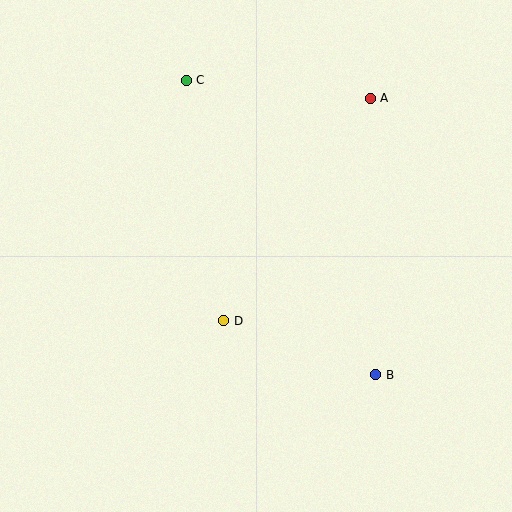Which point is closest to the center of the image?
Point D at (224, 321) is closest to the center.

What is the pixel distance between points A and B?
The distance between A and B is 277 pixels.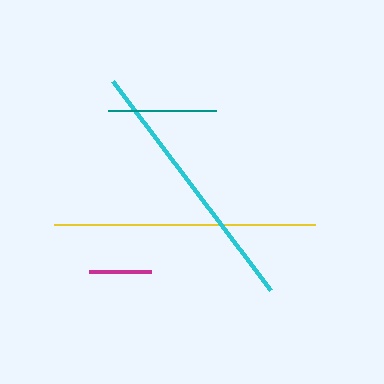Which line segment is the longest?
The cyan line is the longest at approximately 262 pixels.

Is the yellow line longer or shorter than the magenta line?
The yellow line is longer than the magenta line.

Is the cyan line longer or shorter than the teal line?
The cyan line is longer than the teal line.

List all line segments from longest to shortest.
From longest to shortest: cyan, yellow, teal, magenta.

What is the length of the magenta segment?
The magenta segment is approximately 61 pixels long.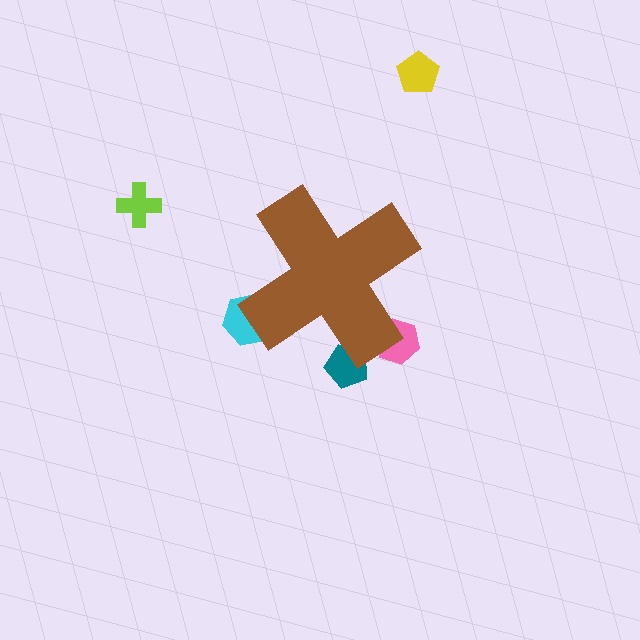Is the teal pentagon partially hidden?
Yes, the teal pentagon is partially hidden behind the brown cross.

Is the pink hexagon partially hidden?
Yes, the pink hexagon is partially hidden behind the brown cross.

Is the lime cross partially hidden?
No, the lime cross is fully visible.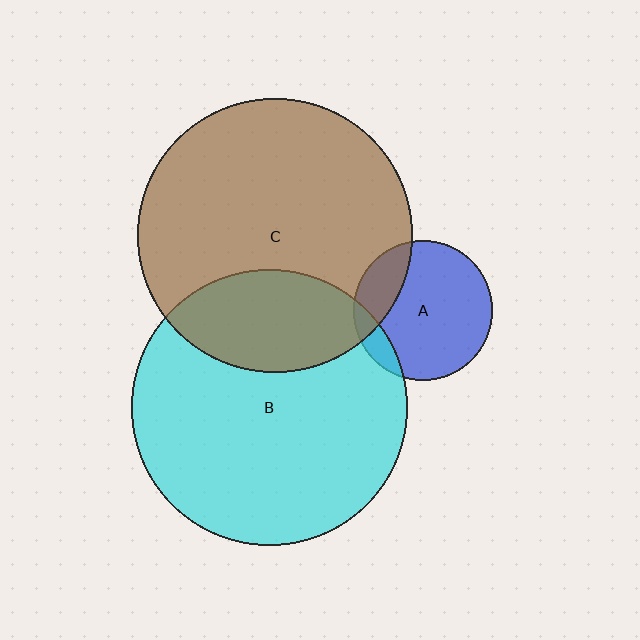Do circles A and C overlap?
Yes.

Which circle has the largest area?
Circle B (cyan).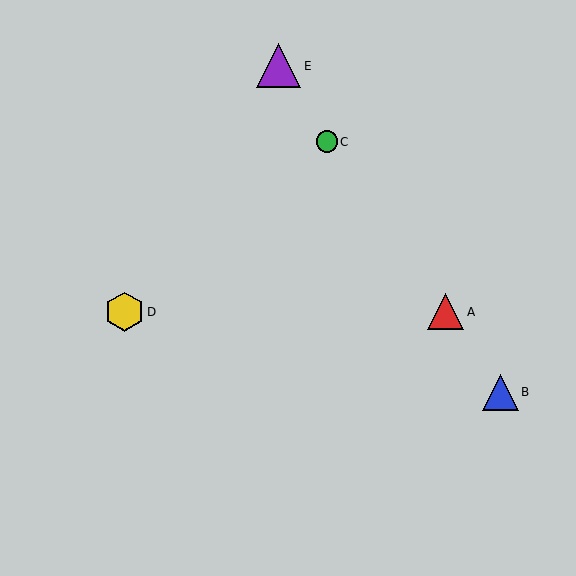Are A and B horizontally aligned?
No, A is at y≈312 and B is at y≈392.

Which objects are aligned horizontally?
Objects A, D are aligned horizontally.